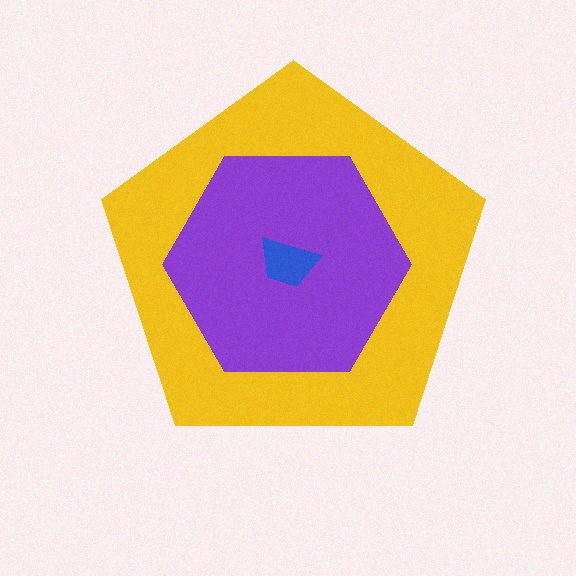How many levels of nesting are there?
3.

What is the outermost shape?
The yellow pentagon.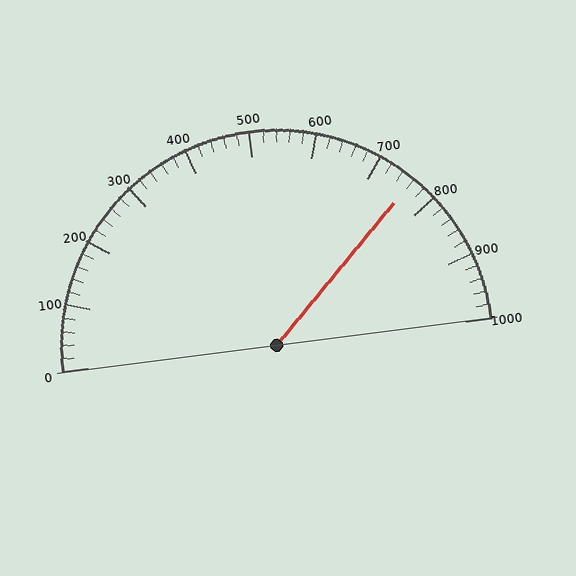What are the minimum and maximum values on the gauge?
The gauge ranges from 0 to 1000.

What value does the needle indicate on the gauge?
The needle indicates approximately 760.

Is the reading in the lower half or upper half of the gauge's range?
The reading is in the upper half of the range (0 to 1000).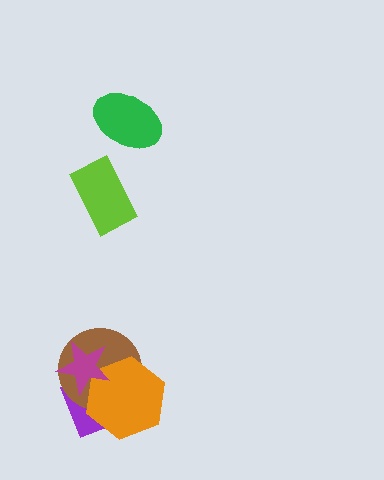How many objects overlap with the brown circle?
3 objects overlap with the brown circle.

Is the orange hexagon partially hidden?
Yes, it is partially covered by another shape.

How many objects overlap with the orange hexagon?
3 objects overlap with the orange hexagon.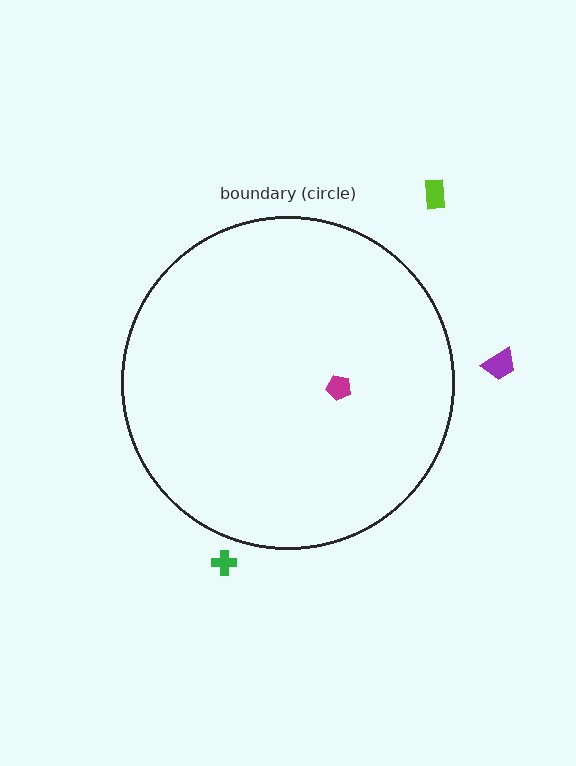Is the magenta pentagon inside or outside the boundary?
Inside.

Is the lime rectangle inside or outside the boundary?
Outside.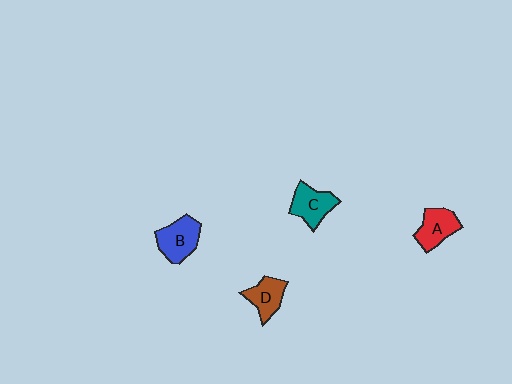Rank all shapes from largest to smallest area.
From largest to smallest: B (blue), C (teal), A (red), D (brown).